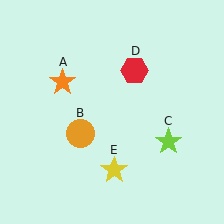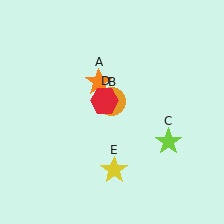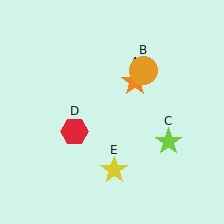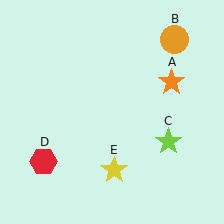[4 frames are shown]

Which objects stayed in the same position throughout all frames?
Lime star (object C) and yellow star (object E) remained stationary.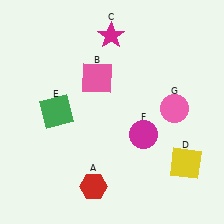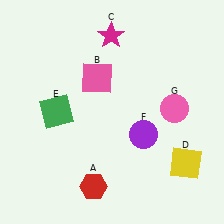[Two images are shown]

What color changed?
The circle (F) changed from magenta in Image 1 to purple in Image 2.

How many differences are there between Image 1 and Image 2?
There is 1 difference between the two images.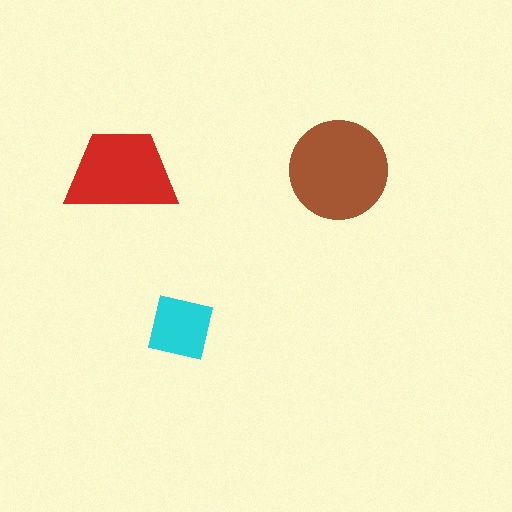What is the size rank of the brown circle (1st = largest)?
1st.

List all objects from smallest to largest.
The cyan square, the red trapezoid, the brown circle.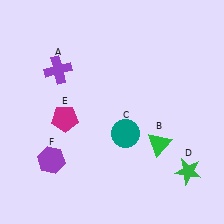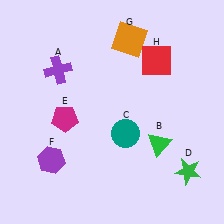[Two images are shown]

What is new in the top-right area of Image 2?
A red square (H) was added in the top-right area of Image 2.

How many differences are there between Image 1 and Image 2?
There are 2 differences between the two images.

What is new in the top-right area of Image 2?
An orange square (G) was added in the top-right area of Image 2.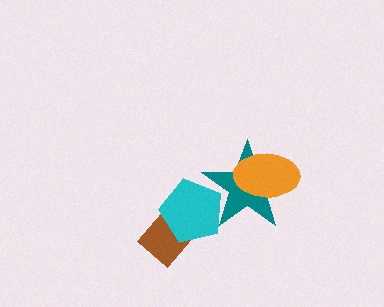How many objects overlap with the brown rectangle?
1 object overlaps with the brown rectangle.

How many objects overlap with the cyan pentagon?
2 objects overlap with the cyan pentagon.